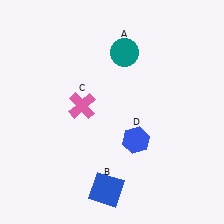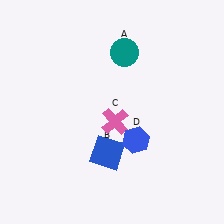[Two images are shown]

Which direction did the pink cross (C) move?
The pink cross (C) moved right.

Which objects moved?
The objects that moved are: the blue square (B), the pink cross (C).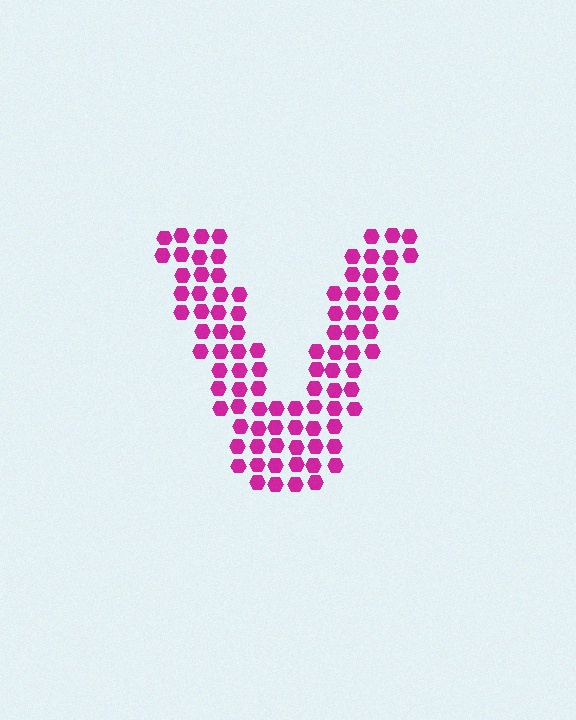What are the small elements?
The small elements are hexagons.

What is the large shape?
The large shape is the letter V.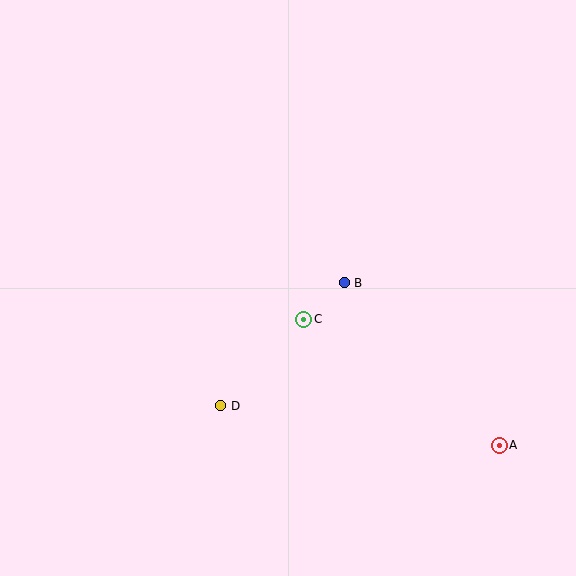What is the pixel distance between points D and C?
The distance between D and C is 120 pixels.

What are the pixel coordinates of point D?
Point D is at (221, 406).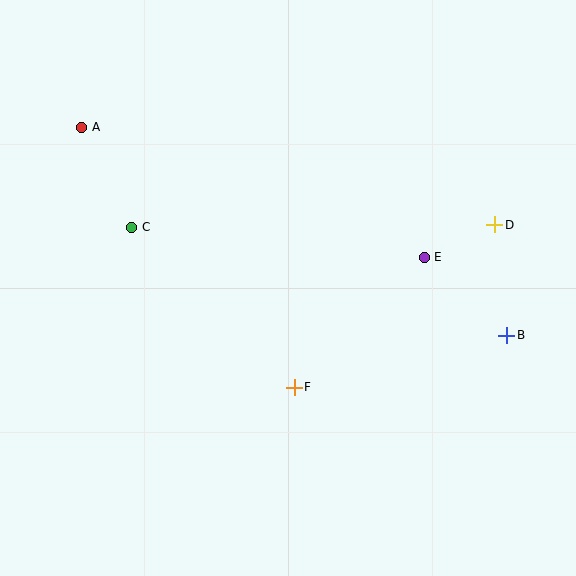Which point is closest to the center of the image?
Point F at (294, 387) is closest to the center.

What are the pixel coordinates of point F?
Point F is at (294, 387).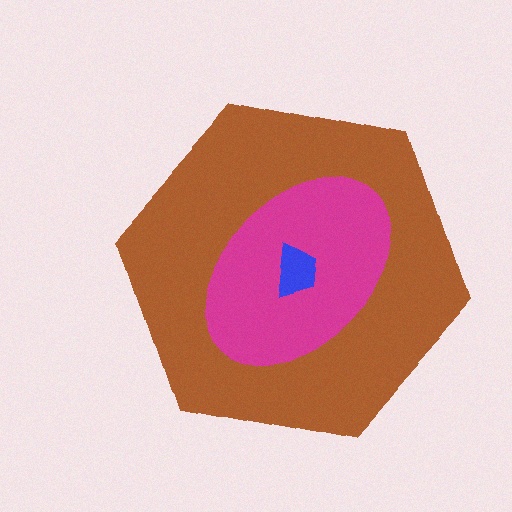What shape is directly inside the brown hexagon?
The magenta ellipse.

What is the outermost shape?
The brown hexagon.